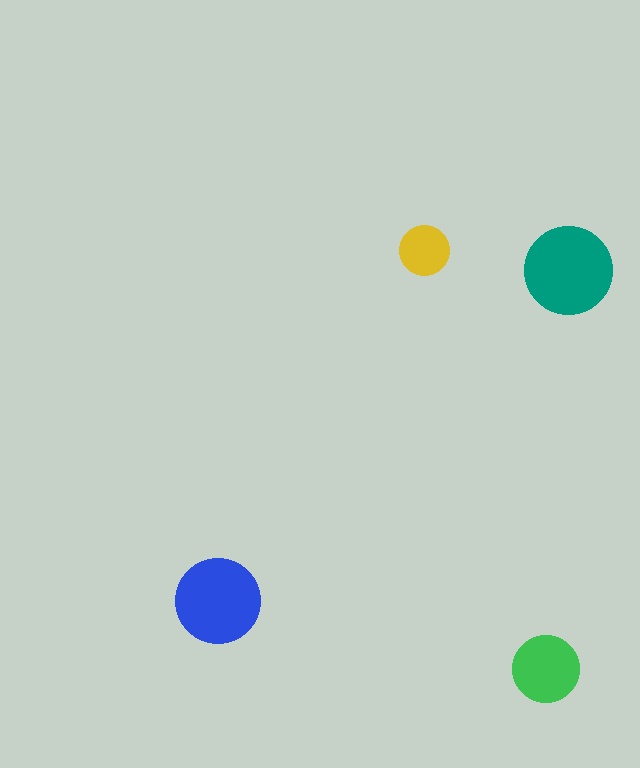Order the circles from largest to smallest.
the teal one, the blue one, the green one, the yellow one.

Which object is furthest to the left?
The blue circle is leftmost.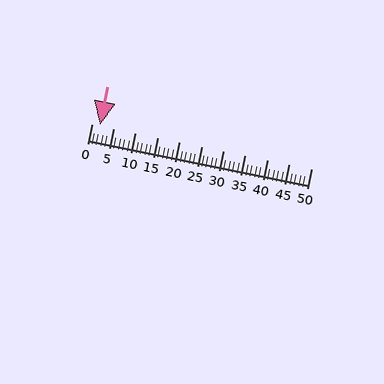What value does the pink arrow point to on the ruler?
The pink arrow points to approximately 2.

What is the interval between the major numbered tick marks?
The major tick marks are spaced 5 units apart.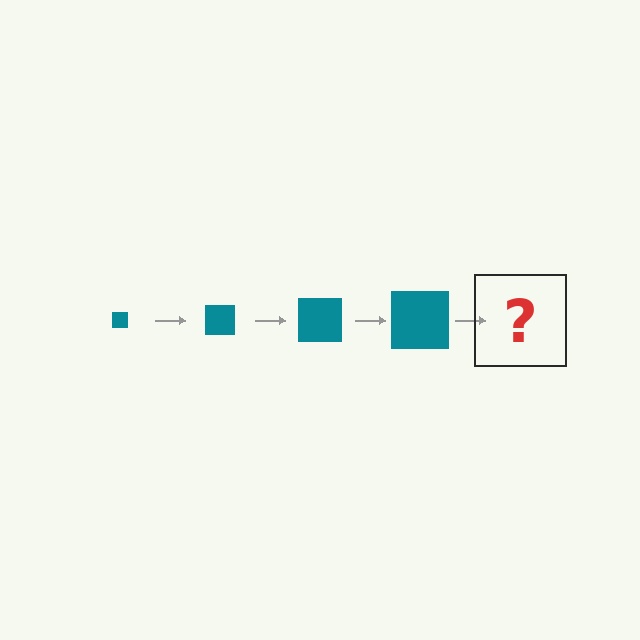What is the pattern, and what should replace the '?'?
The pattern is that the square gets progressively larger each step. The '?' should be a teal square, larger than the previous one.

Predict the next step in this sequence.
The next step is a teal square, larger than the previous one.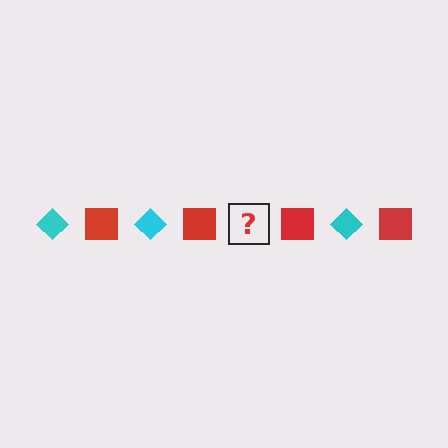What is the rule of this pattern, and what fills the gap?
The rule is that the pattern alternates between cyan diamond and red square. The gap should be filled with a cyan diamond.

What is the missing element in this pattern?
The missing element is a cyan diamond.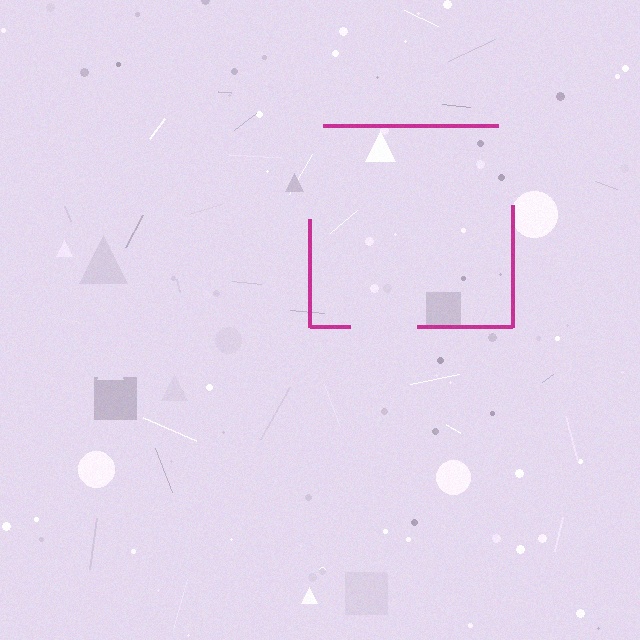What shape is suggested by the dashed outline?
The dashed outline suggests a square.